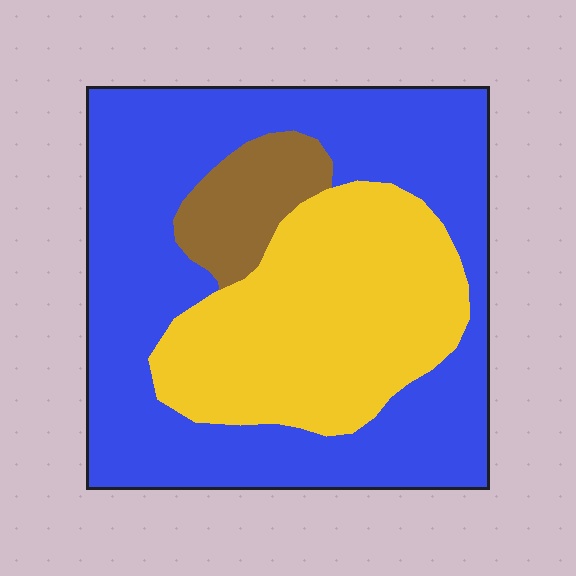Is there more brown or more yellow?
Yellow.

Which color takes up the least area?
Brown, at roughly 10%.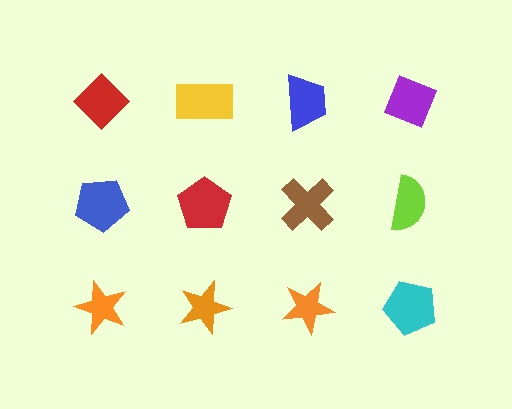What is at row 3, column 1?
An orange star.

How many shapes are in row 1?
4 shapes.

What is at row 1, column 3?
A blue trapezoid.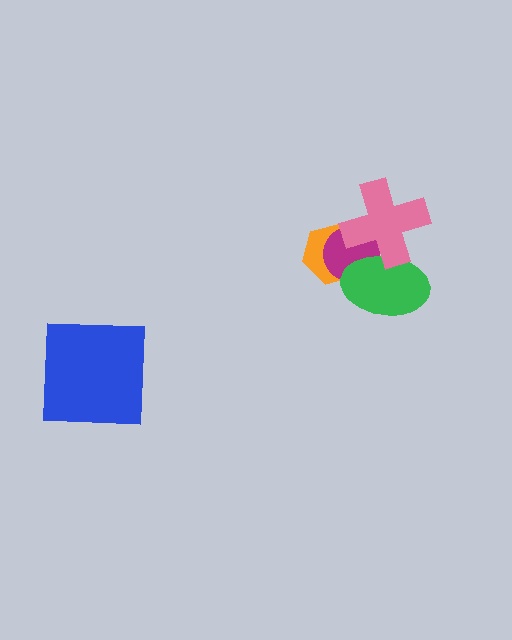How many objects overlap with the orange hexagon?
3 objects overlap with the orange hexagon.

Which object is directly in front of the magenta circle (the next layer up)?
The green ellipse is directly in front of the magenta circle.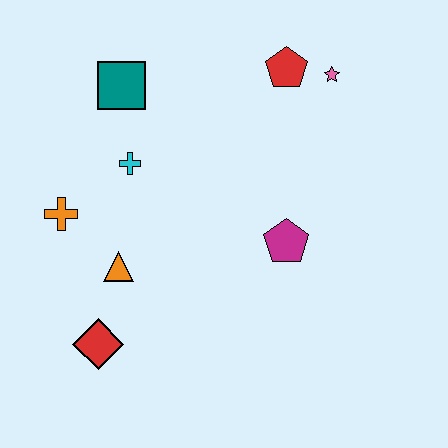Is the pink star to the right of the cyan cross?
Yes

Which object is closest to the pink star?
The red pentagon is closest to the pink star.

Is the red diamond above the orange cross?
No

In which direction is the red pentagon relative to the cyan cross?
The red pentagon is to the right of the cyan cross.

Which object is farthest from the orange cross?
The pink star is farthest from the orange cross.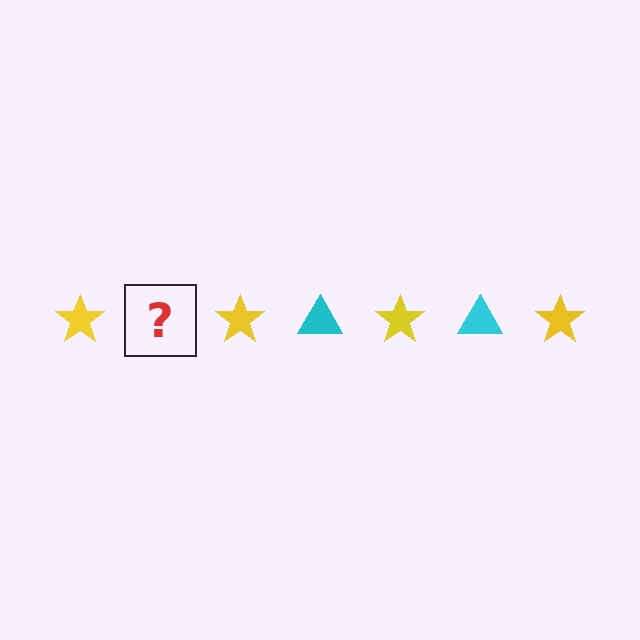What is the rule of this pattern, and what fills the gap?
The rule is that the pattern alternates between yellow star and cyan triangle. The gap should be filled with a cyan triangle.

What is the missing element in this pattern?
The missing element is a cyan triangle.